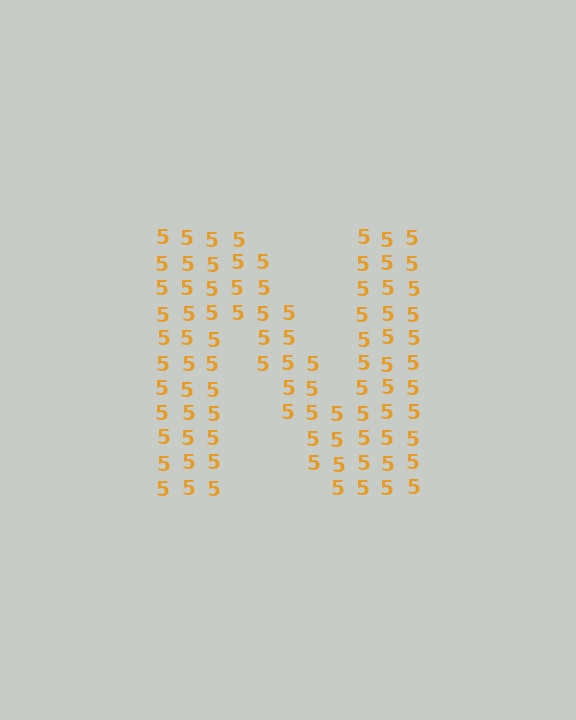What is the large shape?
The large shape is the letter N.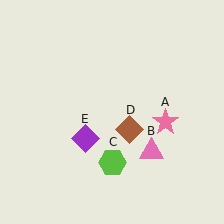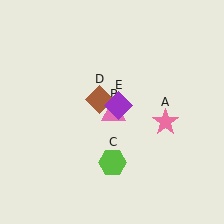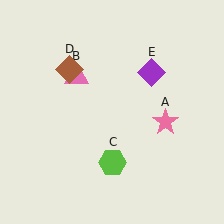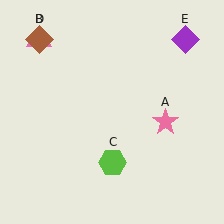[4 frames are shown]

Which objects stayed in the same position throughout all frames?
Pink star (object A) and lime hexagon (object C) remained stationary.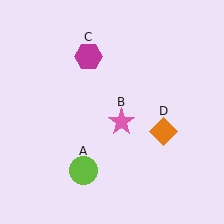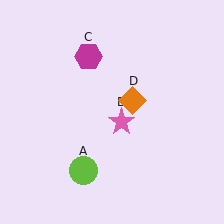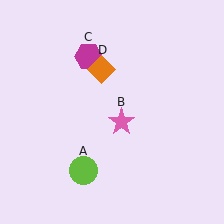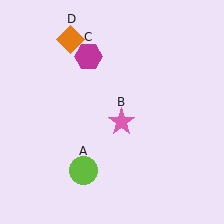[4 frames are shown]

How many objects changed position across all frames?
1 object changed position: orange diamond (object D).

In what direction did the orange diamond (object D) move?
The orange diamond (object D) moved up and to the left.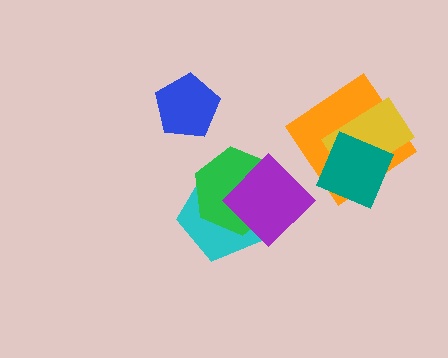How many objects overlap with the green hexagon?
2 objects overlap with the green hexagon.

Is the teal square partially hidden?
No, no other shape covers it.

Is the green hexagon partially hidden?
Yes, it is partially covered by another shape.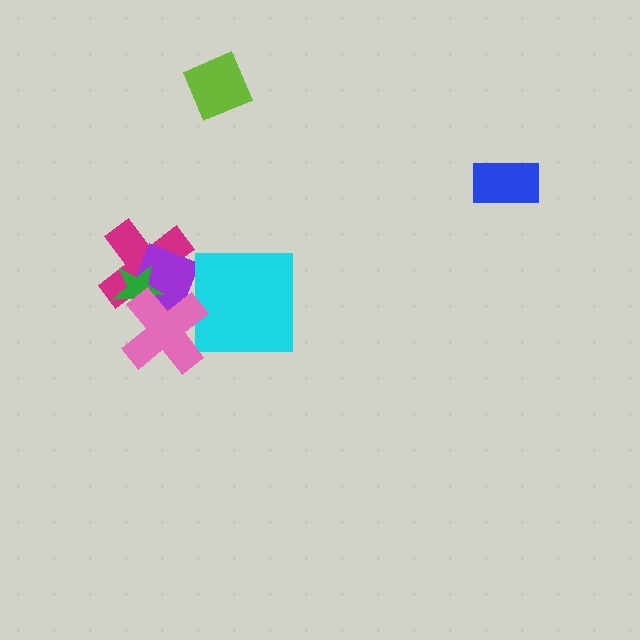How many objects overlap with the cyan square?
1 object overlaps with the cyan square.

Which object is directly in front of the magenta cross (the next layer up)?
The purple diamond is directly in front of the magenta cross.